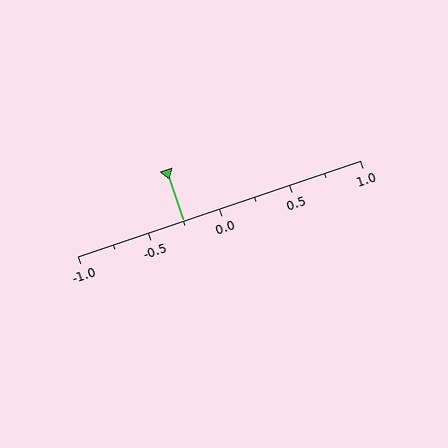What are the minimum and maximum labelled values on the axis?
The axis runs from -1.0 to 1.0.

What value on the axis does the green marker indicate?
The marker indicates approximately -0.25.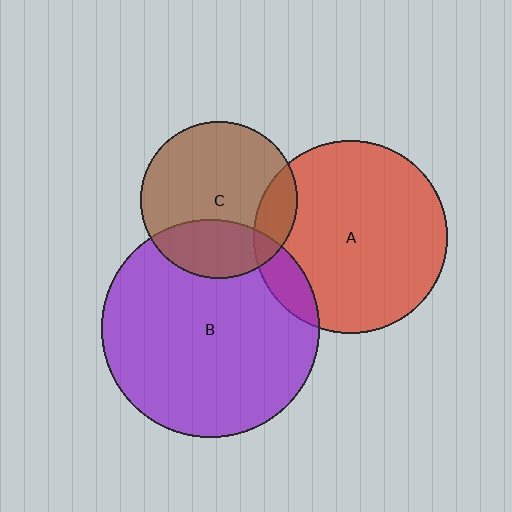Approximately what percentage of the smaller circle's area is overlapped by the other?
Approximately 30%.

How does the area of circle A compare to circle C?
Approximately 1.5 times.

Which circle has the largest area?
Circle B (purple).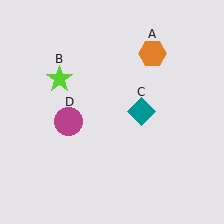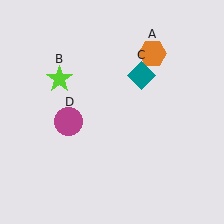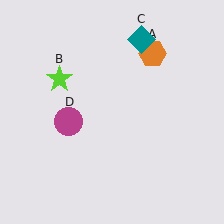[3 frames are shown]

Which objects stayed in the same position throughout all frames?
Orange hexagon (object A) and lime star (object B) and magenta circle (object D) remained stationary.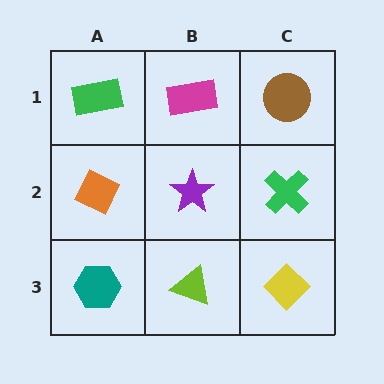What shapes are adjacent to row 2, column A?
A green rectangle (row 1, column A), a teal hexagon (row 3, column A), a purple star (row 2, column B).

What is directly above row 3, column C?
A green cross.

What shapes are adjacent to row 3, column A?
An orange diamond (row 2, column A), a lime triangle (row 3, column B).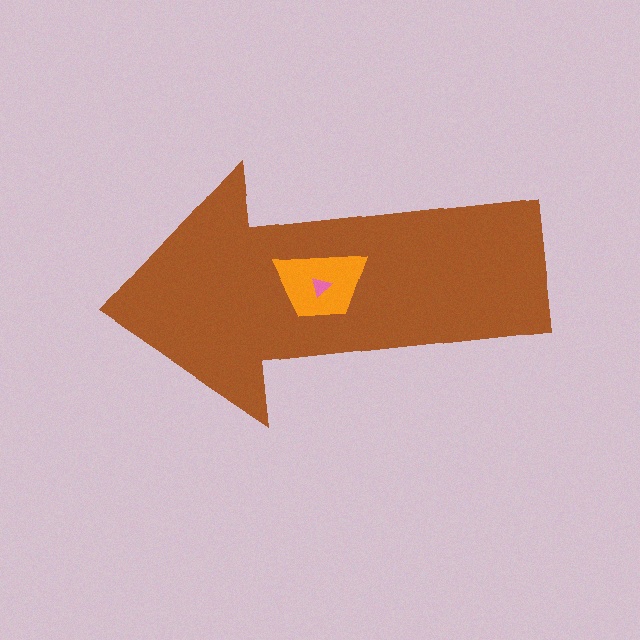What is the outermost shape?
The brown arrow.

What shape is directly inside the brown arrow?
The orange trapezoid.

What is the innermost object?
The pink triangle.